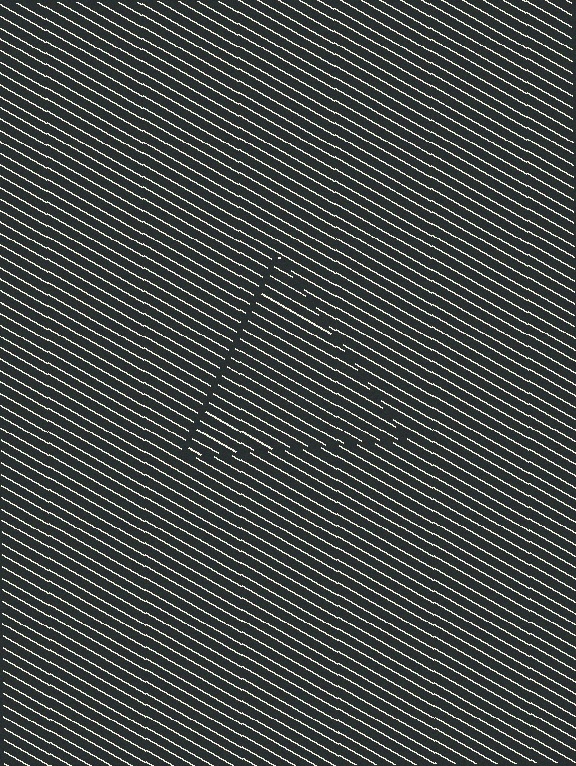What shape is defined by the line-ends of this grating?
An illusory triangle. The interior of the shape contains the same grating, shifted by half a period — the contour is defined by the phase discontinuity where line-ends from the inner and outer gratings abut.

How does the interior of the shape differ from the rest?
The interior of the shape contains the same grating, shifted by half a period — the contour is defined by the phase discontinuity where line-ends from the inner and outer gratings abut.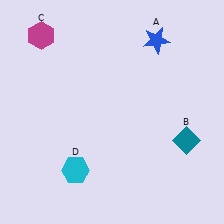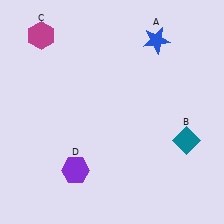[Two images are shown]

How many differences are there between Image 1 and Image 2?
There is 1 difference between the two images.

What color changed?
The hexagon (D) changed from cyan in Image 1 to purple in Image 2.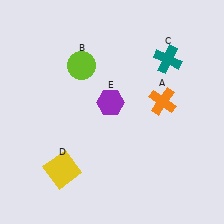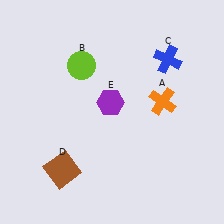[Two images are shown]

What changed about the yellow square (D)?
In Image 1, D is yellow. In Image 2, it changed to brown.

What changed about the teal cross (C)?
In Image 1, C is teal. In Image 2, it changed to blue.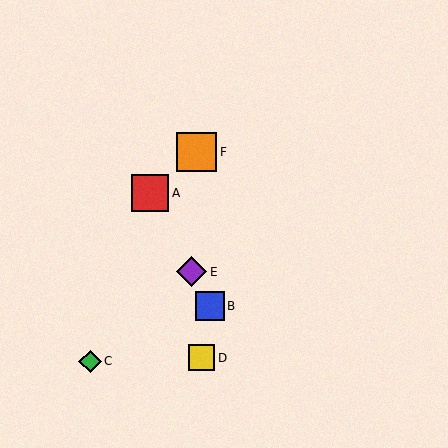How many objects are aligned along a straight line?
3 objects (A, B, E) are aligned along a straight line.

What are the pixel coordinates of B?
Object B is at (210, 306).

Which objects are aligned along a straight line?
Objects A, B, E are aligned along a straight line.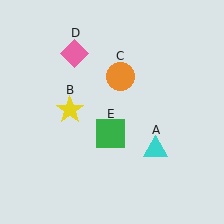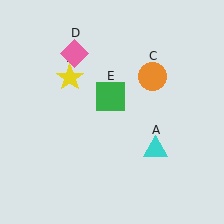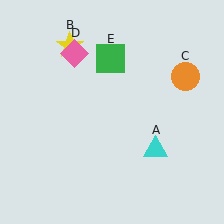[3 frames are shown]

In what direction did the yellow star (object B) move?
The yellow star (object B) moved up.